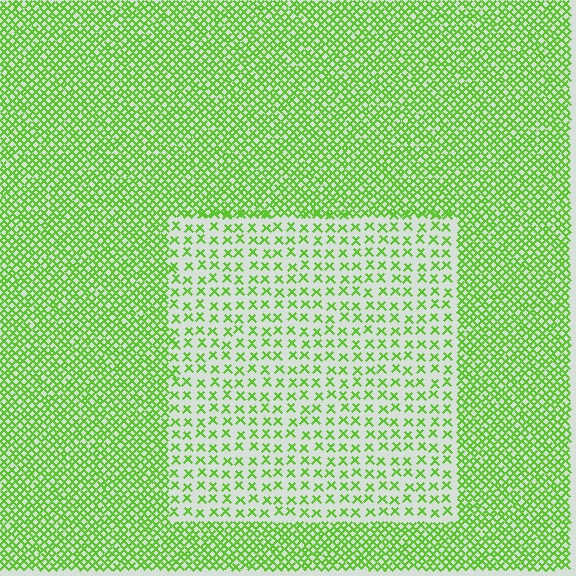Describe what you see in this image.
The image contains small lime elements arranged at two different densities. A rectangle-shaped region is visible where the elements are less densely packed than the surrounding area.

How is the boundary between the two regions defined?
The boundary is defined by a change in element density (approximately 2.6x ratio). All elements are the same color, size, and shape.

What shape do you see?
I see a rectangle.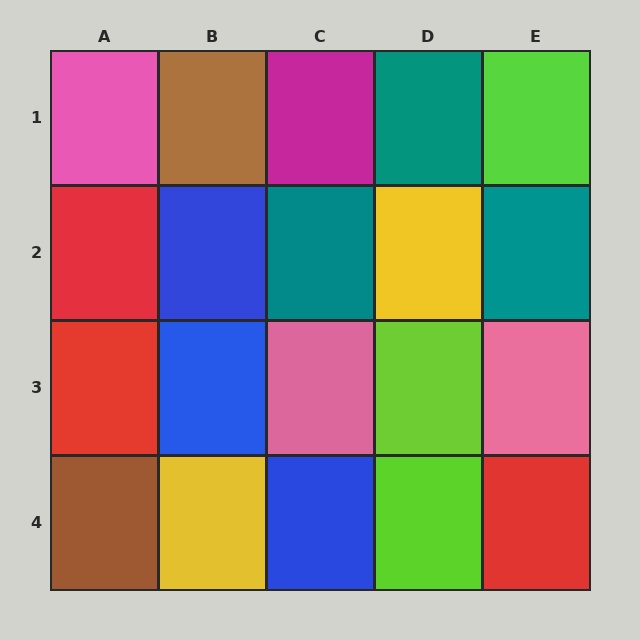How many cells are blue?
3 cells are blue.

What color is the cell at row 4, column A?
Brown.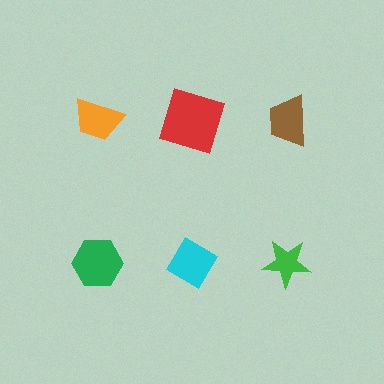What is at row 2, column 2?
A cyan diamond.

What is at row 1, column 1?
An orange trapezoid.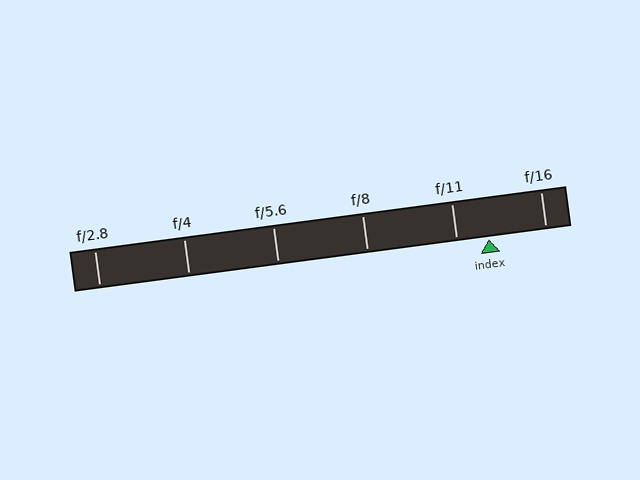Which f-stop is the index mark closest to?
The index mark is closest to f/11.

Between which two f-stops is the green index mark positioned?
The index mark is between f/11 and f/16.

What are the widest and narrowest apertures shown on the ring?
The widest aperture shown is f/2.8 and the narrowest is f/16.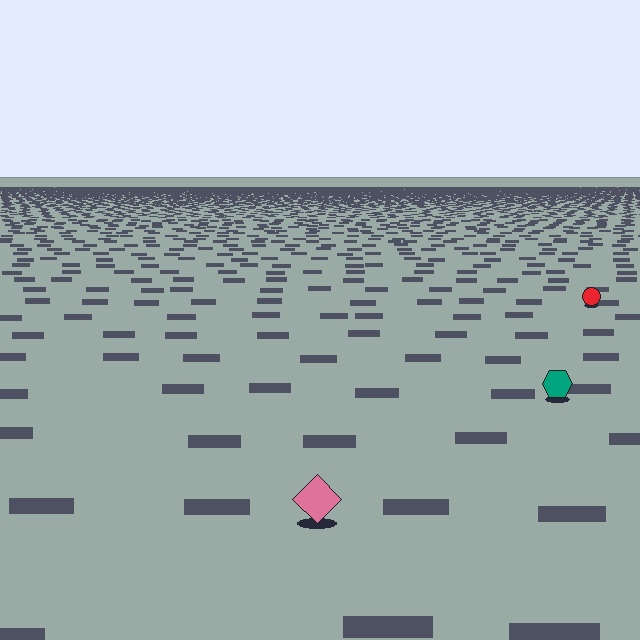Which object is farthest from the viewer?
The red circle is farthest from the viewer. It appears smaller and the ground texture around it is denser.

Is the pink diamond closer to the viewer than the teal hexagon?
Yes. The pink diamond is closer — you can tell from the texture gradient: the ground texture is coarser near it.